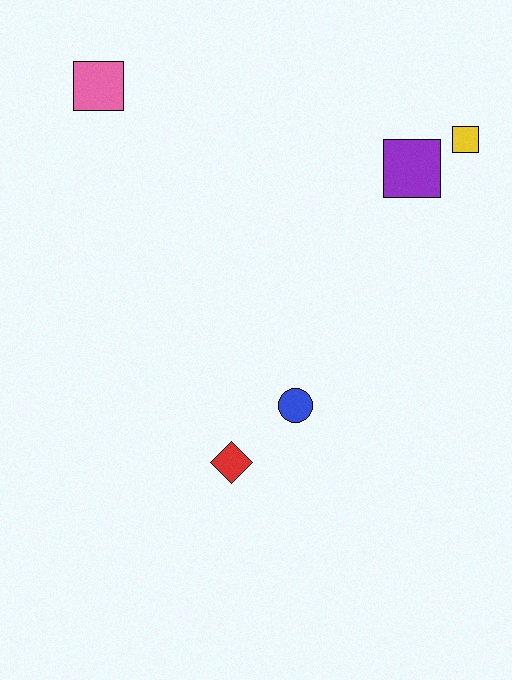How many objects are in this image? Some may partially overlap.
There are 5 objects.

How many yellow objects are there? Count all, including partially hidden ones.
There is 1 yellow object.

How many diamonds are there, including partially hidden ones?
There is 1 diamond.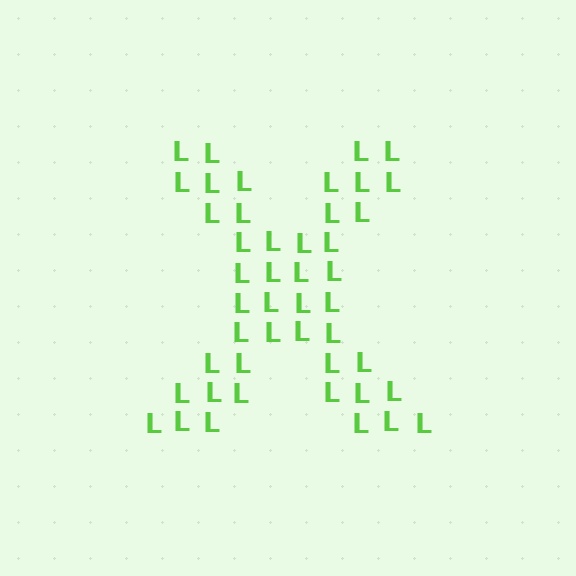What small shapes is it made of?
It is made of small letter L's.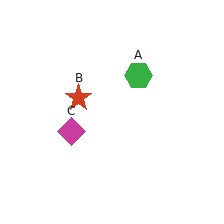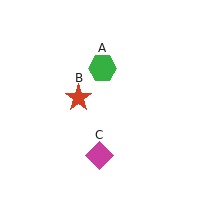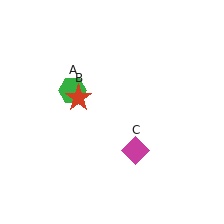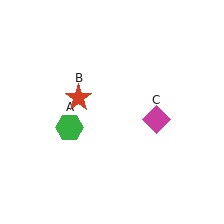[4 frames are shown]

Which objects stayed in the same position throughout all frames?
Red star (object B) remained stationary.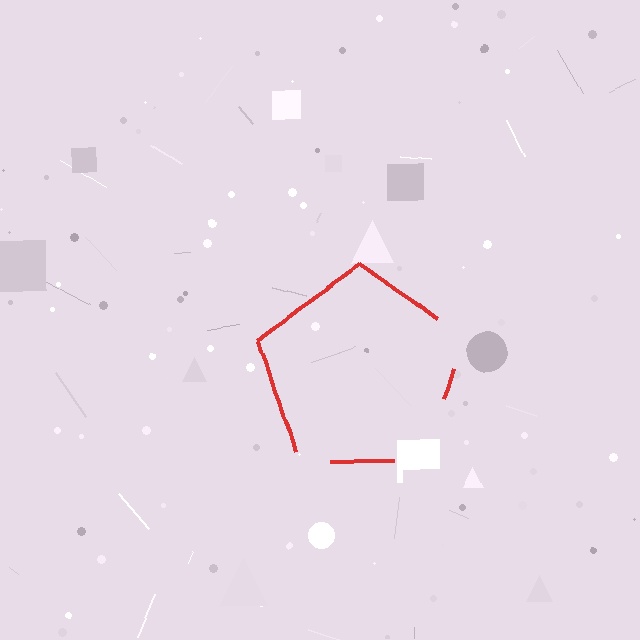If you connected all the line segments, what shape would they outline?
They would outline a pentagon.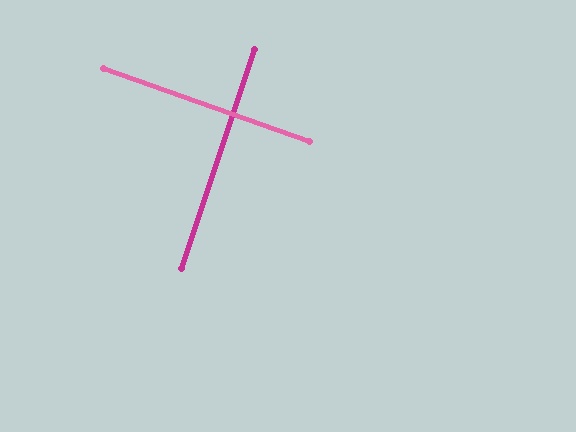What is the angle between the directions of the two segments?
Approximately 89 degrees.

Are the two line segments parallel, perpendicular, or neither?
Perpendicular — they meet at approximately 89°.